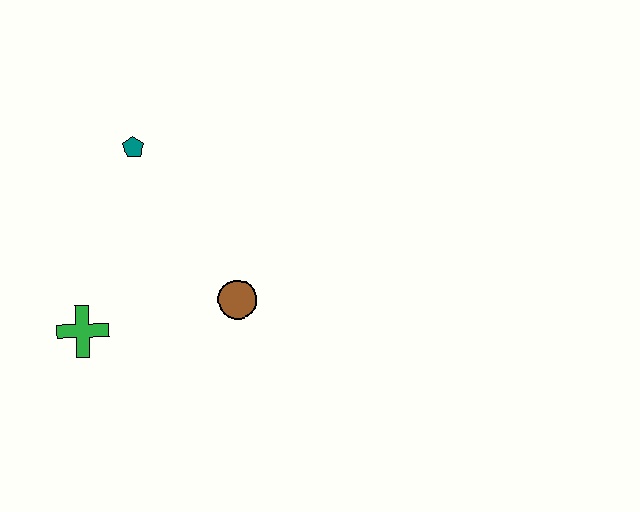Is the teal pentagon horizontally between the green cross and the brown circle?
Yes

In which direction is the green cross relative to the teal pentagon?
The green cross is below the teal pentagon.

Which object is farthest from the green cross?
The teal pentagon is farthest from the green cross.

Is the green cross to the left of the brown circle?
Yes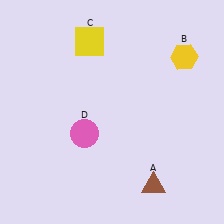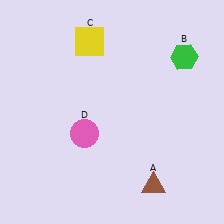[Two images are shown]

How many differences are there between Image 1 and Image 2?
There is 1 difference between the two images.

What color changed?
The hexagon (B) changed from yellow in Image 1 to green in Image 2.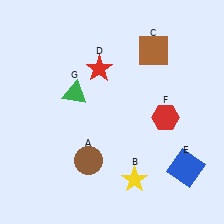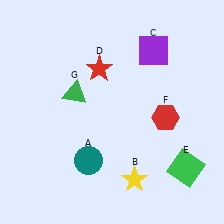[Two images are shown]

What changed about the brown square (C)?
In Image 1, C is brown. In Image 2, it changed to purple.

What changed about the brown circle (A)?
In Image 1, A is brown. In Image 2, it changed to teal.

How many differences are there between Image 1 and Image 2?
There are 3 differences between the two images.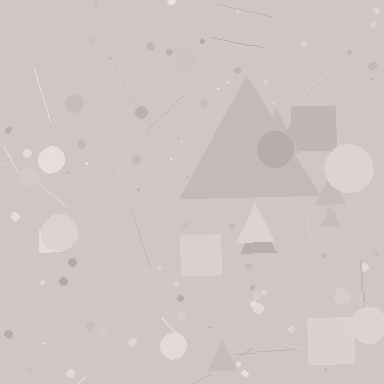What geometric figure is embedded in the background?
A triangle is embedded in the background.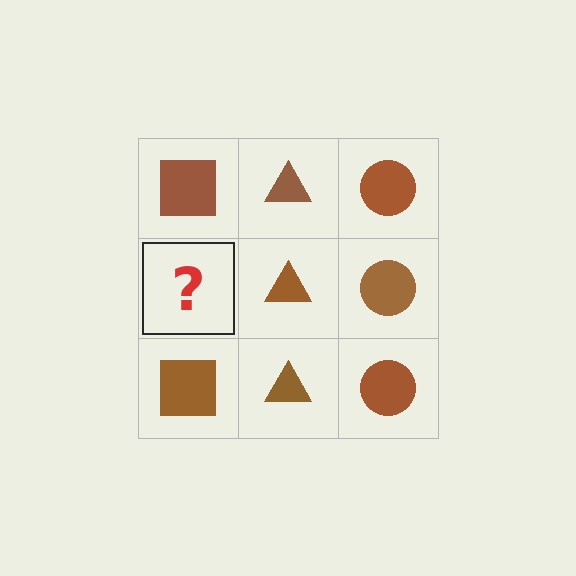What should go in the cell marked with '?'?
The missing cell should contain a brown square.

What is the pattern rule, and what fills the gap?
The rule is that each column has a consistent shape. The gap should be filled with a brown square.